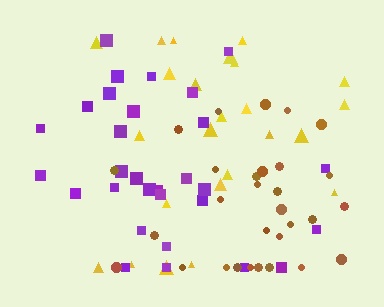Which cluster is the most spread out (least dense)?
Yellow.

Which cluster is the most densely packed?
Purple.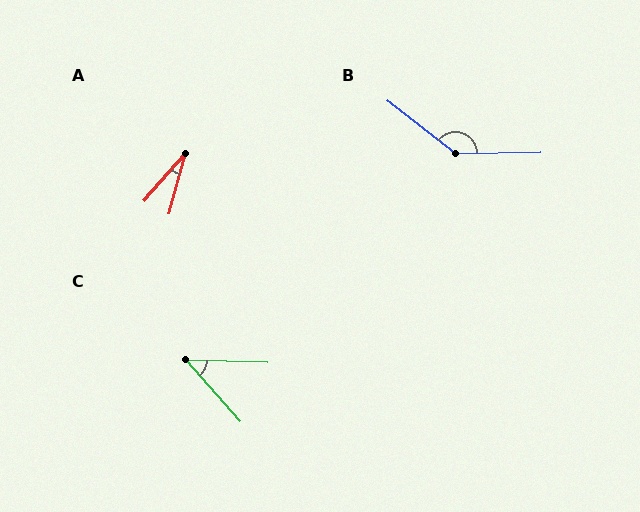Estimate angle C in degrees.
Approximately 47 degrees.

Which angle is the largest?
B, at approximately 141 degrees.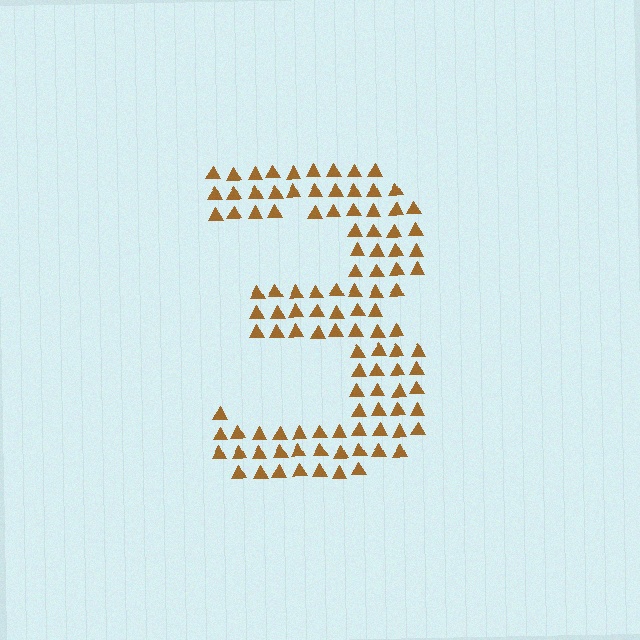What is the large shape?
The large shape is the digit 3.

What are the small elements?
The small elements are triangles.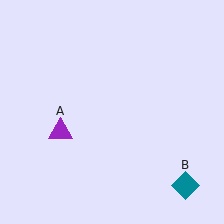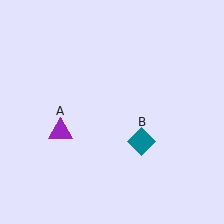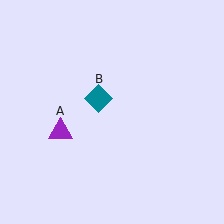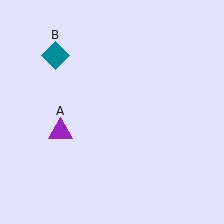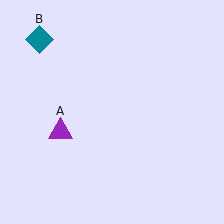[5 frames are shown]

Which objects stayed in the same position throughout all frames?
Purple triangle (object A) remained stationary.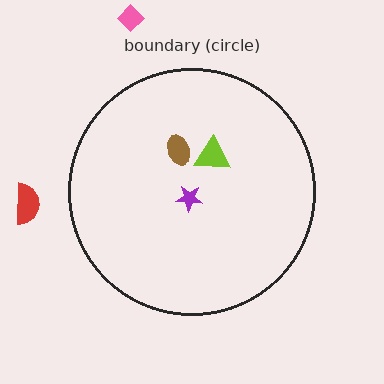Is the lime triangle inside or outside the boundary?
Inside.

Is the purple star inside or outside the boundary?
Inside.